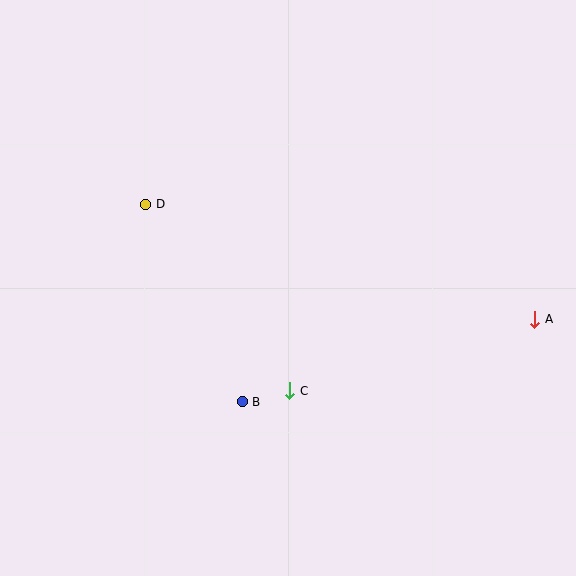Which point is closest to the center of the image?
Point C at (290, 391) is closest to the center.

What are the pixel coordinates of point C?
Point C is at (290, 391).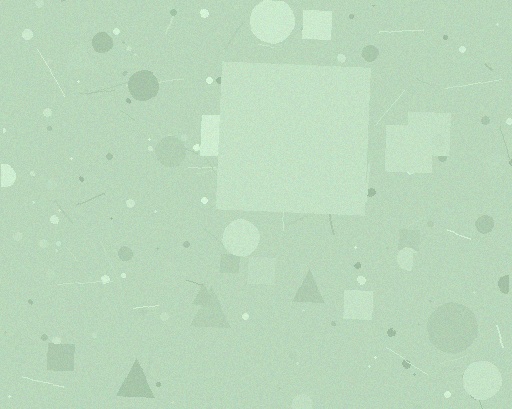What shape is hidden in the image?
A square is hidden in the image.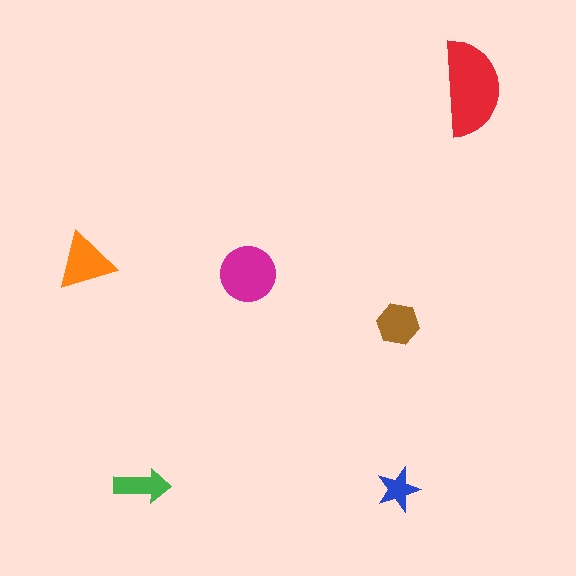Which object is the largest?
The red semicircle.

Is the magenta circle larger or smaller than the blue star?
Larger.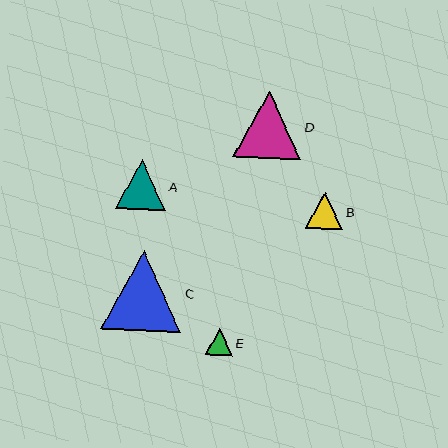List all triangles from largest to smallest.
From largest to smallest: C, D, A, B, E.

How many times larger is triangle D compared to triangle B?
Triangle D is approximately 1.8 times the size of triangle B.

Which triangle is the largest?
Triangle C is the largest with a size of approximately 80 pixels.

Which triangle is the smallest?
Triangle E is the smallest with a size of approximately 27 pixels.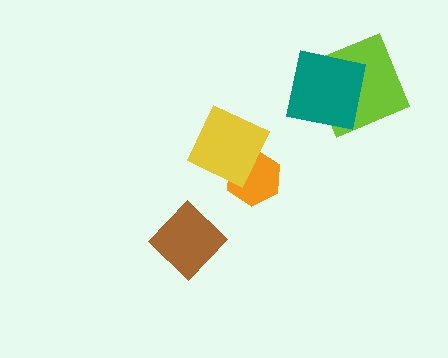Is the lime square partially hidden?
Yes, it is partially covered by another shape.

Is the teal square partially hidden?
No, no other shape covers it.